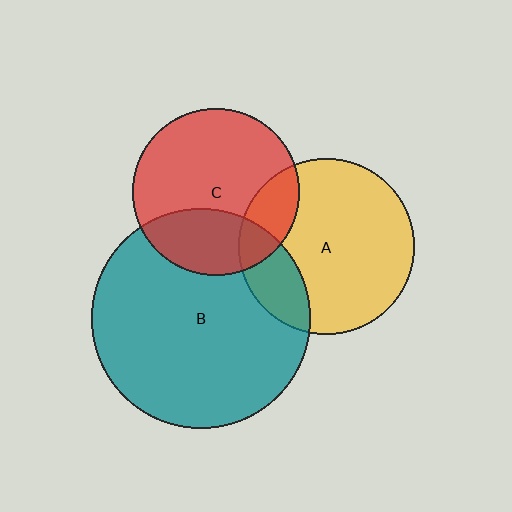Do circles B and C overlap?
Yes.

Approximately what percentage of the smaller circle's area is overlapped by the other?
Approximately 30%.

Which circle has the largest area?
Circle B (teal).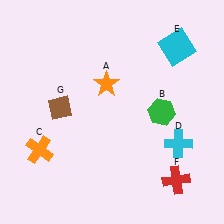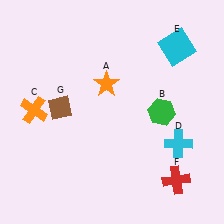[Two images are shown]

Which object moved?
The orange cross (C) moved up.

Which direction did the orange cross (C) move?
The orange cross (C) moved up.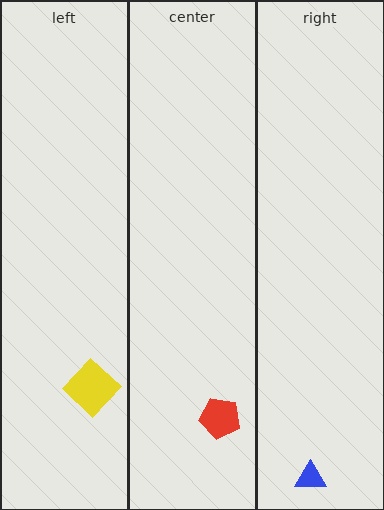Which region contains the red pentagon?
The center region.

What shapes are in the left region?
The yellow diamond.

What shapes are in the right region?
The blue triangle.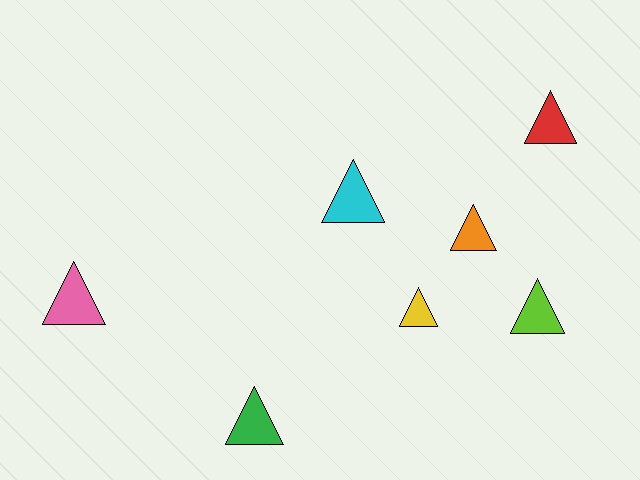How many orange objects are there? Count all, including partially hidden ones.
There is 1 orange object.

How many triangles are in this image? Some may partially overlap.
There are 7 triangles.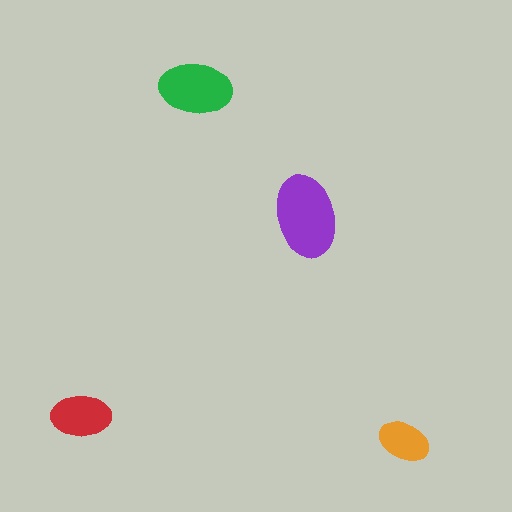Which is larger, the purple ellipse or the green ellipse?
The purple one.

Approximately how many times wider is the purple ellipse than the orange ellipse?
About 1.5 times wider.